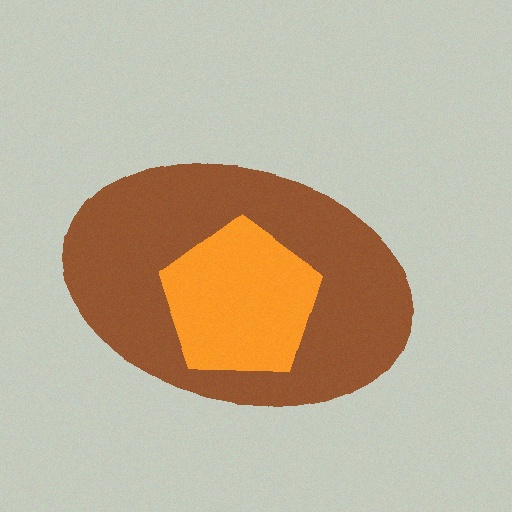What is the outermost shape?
The brown ellipse.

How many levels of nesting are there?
2.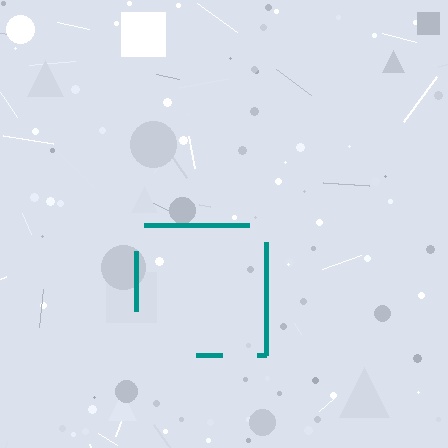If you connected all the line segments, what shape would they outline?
They would outline a square.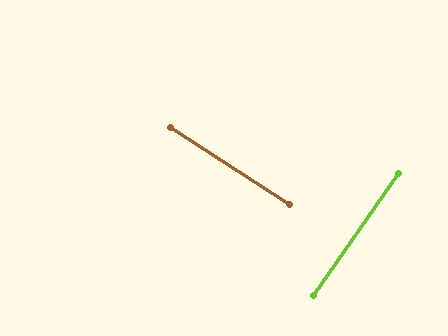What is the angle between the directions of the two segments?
Approximately 88 degrees.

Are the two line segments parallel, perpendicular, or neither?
Perpendicular — they meet at approximately 88°.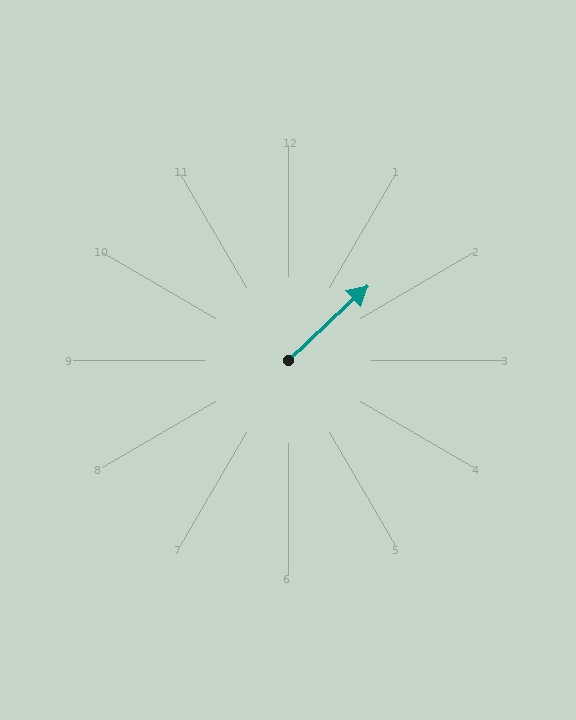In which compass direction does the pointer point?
Northeast.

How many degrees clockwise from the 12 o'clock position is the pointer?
Approximately 47 degrees.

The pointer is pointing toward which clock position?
Roughly 2 o'clock.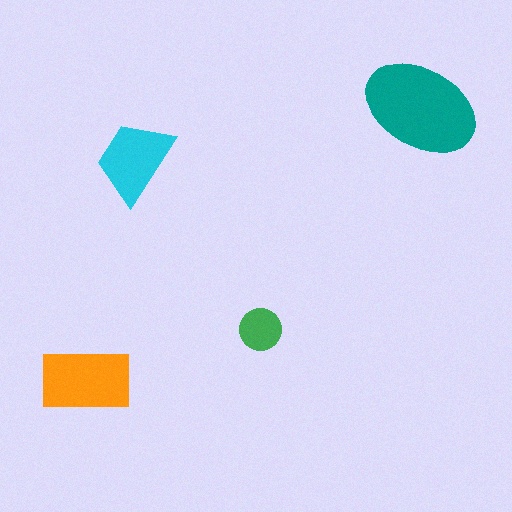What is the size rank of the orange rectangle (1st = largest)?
2nd.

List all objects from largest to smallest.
The teal ellipse, the orange rectangle, the cyan trapezoid, the green circle.